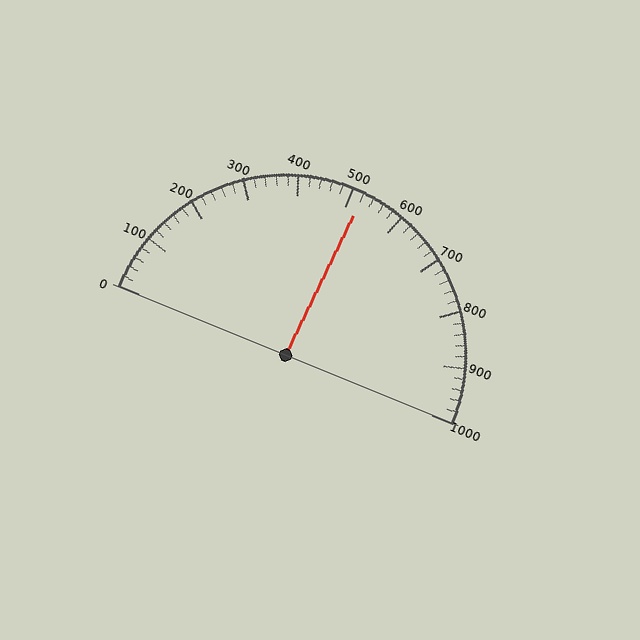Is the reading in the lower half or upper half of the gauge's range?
The reading is in the upper half of the range (0 to 1000).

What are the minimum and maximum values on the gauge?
The gauge ranges from 0 to 1000.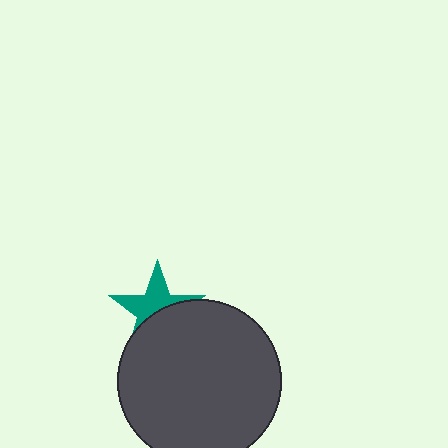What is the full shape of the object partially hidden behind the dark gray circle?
The partially hidden object is a teal star.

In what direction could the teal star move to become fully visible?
The teal star could move up. That would shift it out from behind the dark gray circle entirely.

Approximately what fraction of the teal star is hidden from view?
Roughly 49% of the teal star is hidden behind the dark gray circle.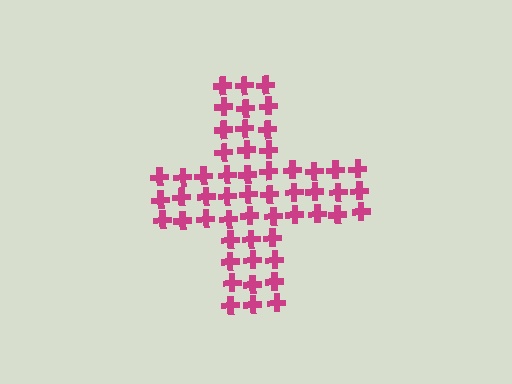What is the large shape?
The large shape is a cross.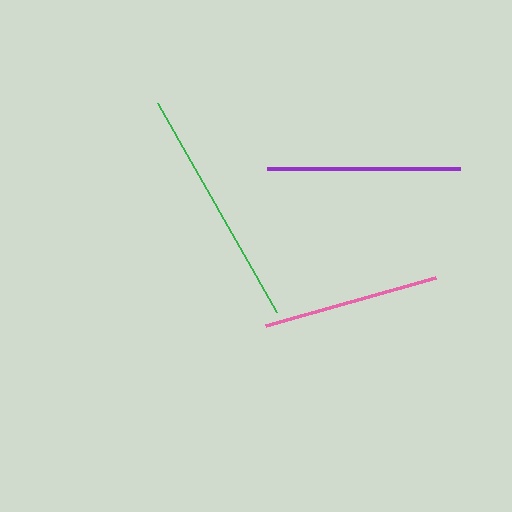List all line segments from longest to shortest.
From longest to shortest: green, purple, pink.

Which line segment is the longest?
The green line is the longest at approximately 241 pixels.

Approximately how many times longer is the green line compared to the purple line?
The green line is approximately 1.2 times the length of the purple line.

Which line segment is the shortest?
The pink line is the shortest at approximately 176 pixels.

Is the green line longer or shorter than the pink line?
The green line is longer than the pink line.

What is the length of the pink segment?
The pink segment is approximately 176 pixels long.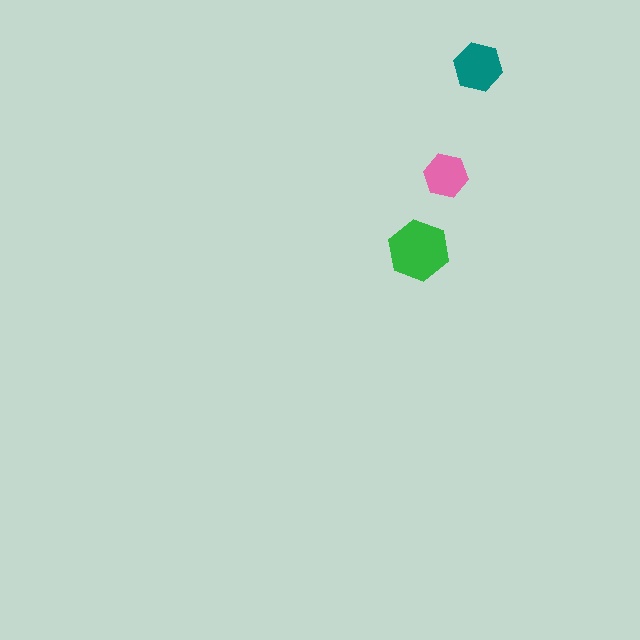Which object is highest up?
The teal hexagon is topmost.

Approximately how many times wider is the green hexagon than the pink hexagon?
About 1.5 times wider.